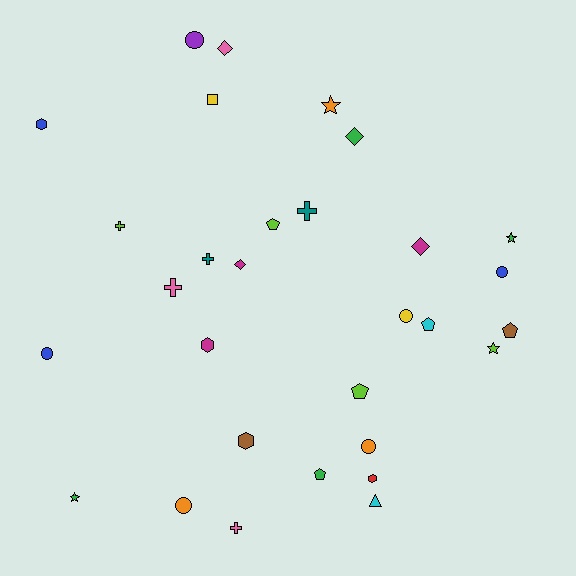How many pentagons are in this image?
There are 5 pentagons.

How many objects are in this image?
There are 30 objects.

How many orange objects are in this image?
There are 3 orange objects.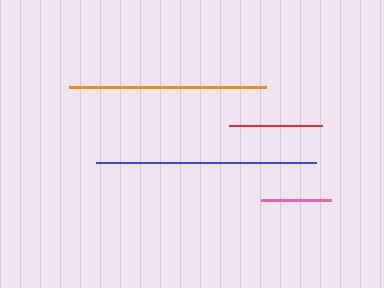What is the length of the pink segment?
The pink segment is approximately 70 pixels long.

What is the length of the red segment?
The red segment is approximately 93 pixels long.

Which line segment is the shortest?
The pink line is the shortest at approximately 70 pixels.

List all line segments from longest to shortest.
From longest to shortest: blue, orange, red, pink.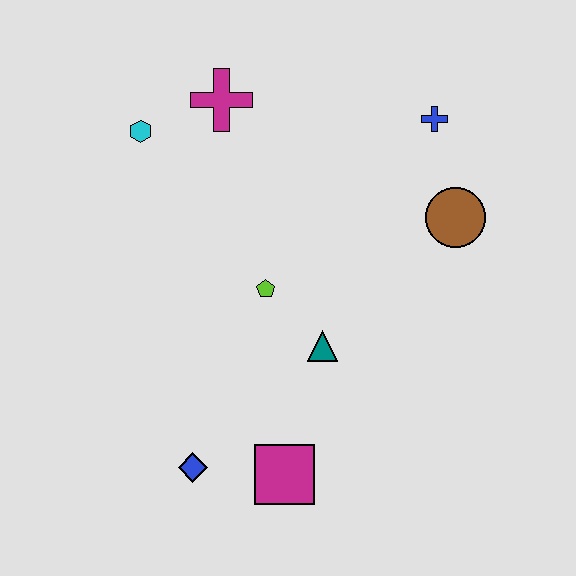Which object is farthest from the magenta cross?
The magenta square is farthest from the magenta cross.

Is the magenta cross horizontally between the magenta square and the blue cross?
No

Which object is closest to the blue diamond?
The magenta square is closest to the blue diamond.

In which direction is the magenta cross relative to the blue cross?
The magenta cross is to the left of the blue cross.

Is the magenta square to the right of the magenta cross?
Yes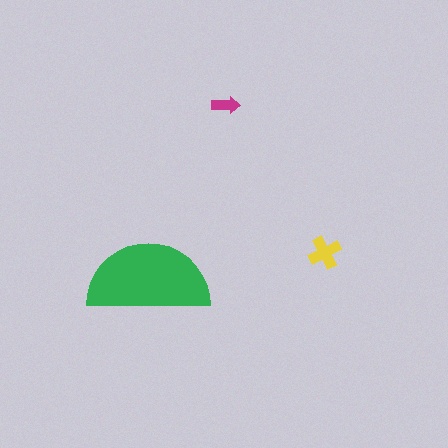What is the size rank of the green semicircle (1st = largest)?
1st.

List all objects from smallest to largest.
The magenta arrow, the yellow cross, the green semicircle.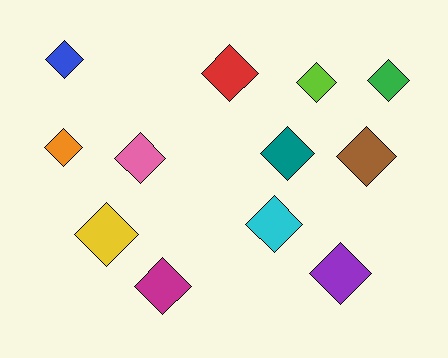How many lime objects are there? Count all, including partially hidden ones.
There is 1 lime object.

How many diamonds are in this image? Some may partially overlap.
There are 12 diamonds.